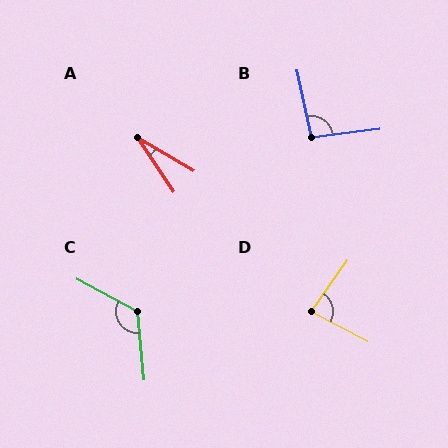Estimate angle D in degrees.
Approximately 82 degrees.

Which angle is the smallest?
A, at approximately 25 degrees.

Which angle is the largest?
C, at approximately 123 degrees.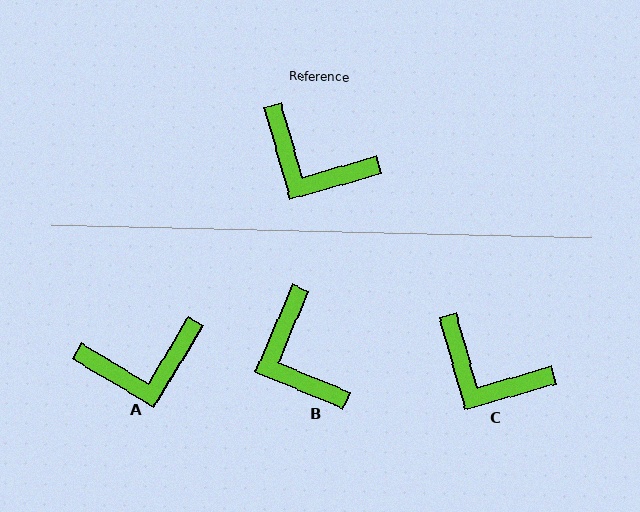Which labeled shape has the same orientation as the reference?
C.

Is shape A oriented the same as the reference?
No, it is off by about 43 degrees.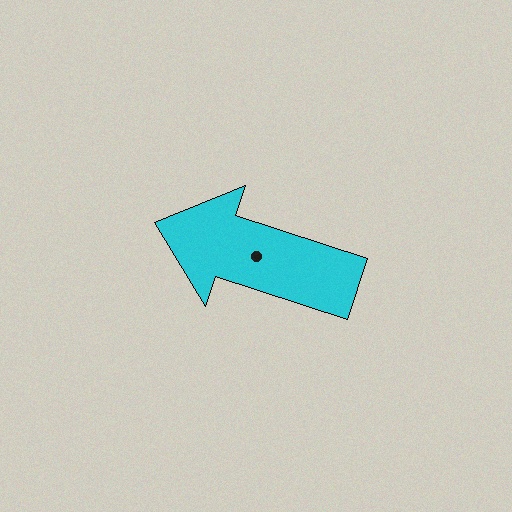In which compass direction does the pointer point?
West.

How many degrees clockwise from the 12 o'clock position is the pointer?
Approximately 288 degrees.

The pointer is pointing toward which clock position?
Roughly 10 o'clock.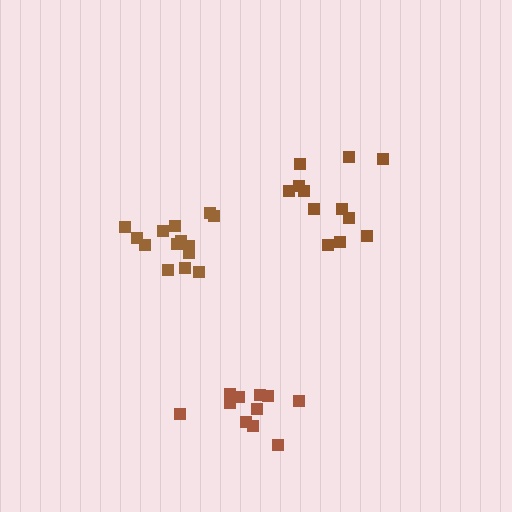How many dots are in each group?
Group 1: 14 dots, Group 2: 11 dots, Group 3: 12 dots (37 total).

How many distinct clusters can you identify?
There are 3 distinct clusters.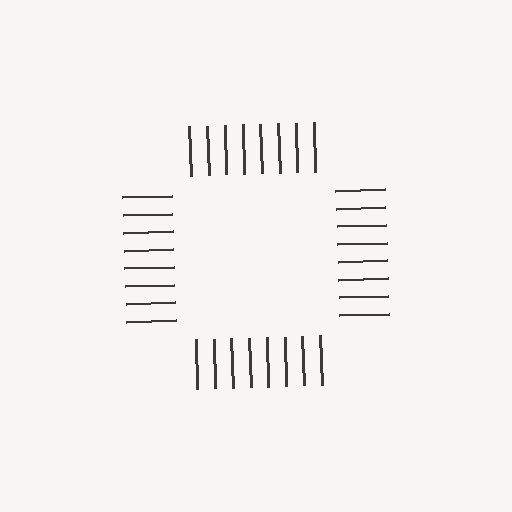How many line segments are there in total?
32 — 8 along each of the 4 edges.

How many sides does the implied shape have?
4 sides — the line-ends trace a square.